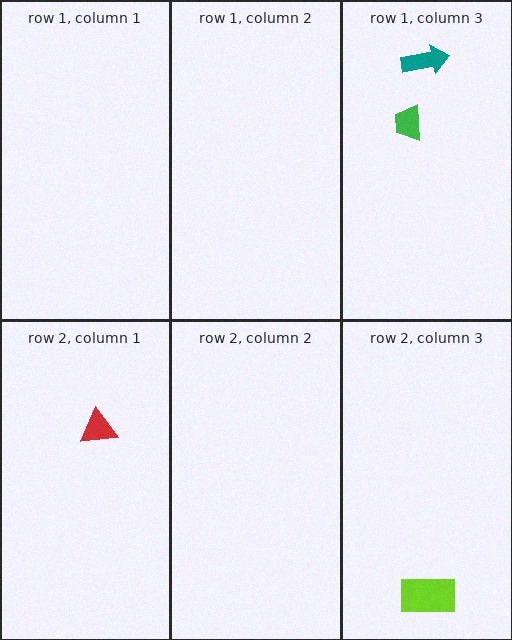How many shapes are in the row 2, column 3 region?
1.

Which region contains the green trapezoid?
The row 1, column 3 region.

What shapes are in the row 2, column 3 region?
The lime rectangle.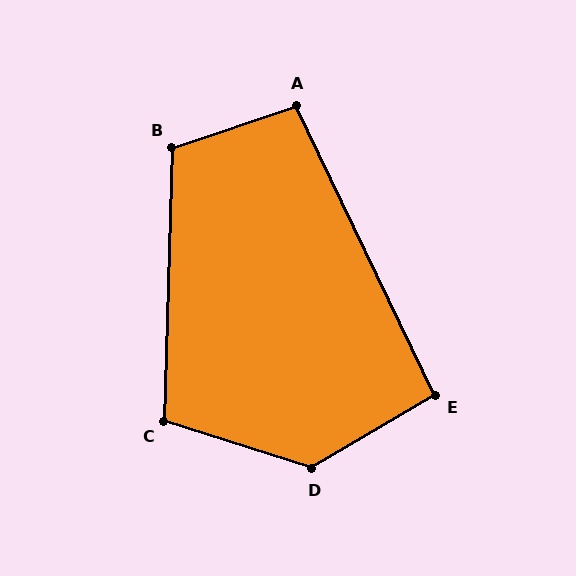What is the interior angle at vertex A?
Approximately 97 degrees (obtuse).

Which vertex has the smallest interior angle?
E, at approximately 95 degrees.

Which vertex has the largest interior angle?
D, at approximately 131 degrees.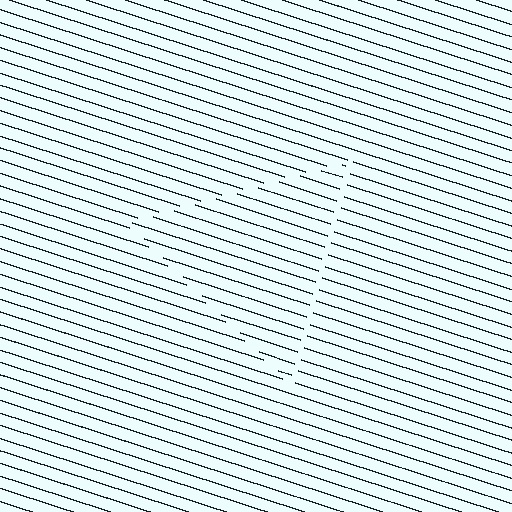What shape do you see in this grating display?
An illusory triangle. The interior of the shape contains the same grating, shifted by half a period — the contour is defined by the phase discontinuity where line-ends from the inner and outer gratings abut.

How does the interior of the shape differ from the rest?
The interior of the shape contains the same grating, shifted by half a period — the contour is defined by the phase discontinuity where line-ends from the inner and outer gratings abut.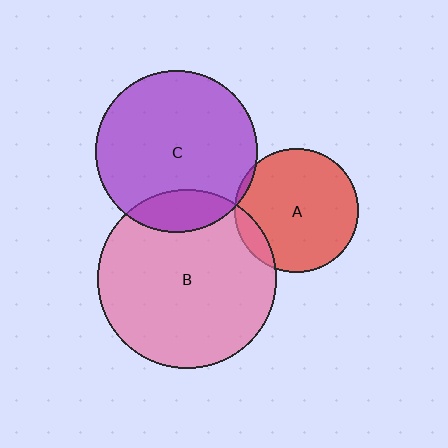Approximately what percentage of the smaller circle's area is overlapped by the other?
Approximately 10%.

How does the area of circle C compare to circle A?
Approximately 1.7 times.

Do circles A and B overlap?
Yes.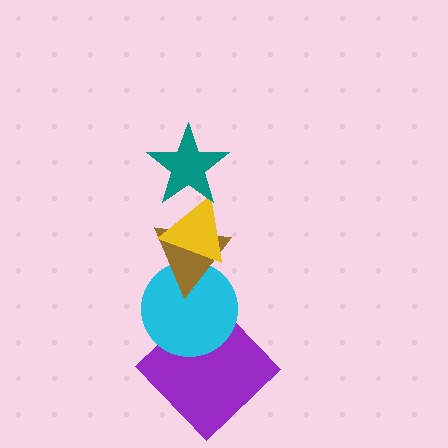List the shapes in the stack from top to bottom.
From top to bottom: the teal star, the yellow triangle, the brown triangle, the cyan circle, the purple diamond.